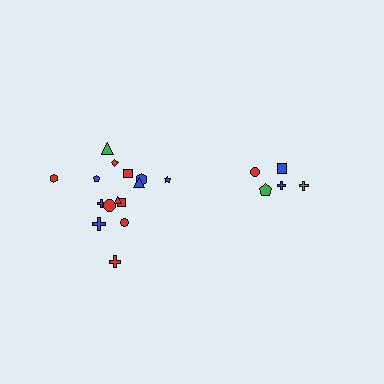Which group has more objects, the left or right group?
The left group.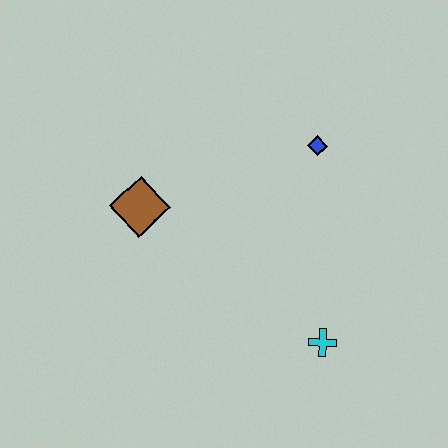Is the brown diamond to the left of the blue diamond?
Yes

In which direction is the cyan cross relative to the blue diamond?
The cyan cross is below the blue diamond.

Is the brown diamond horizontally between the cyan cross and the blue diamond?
No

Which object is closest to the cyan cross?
The blue diamond is closest to the cyan cross.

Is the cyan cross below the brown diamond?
Yes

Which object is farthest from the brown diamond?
The cyan cross is farthest from the brown diamond.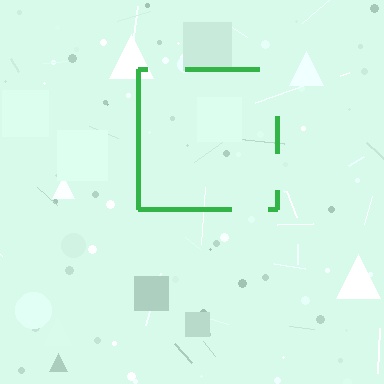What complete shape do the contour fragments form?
The contour fragments form a square.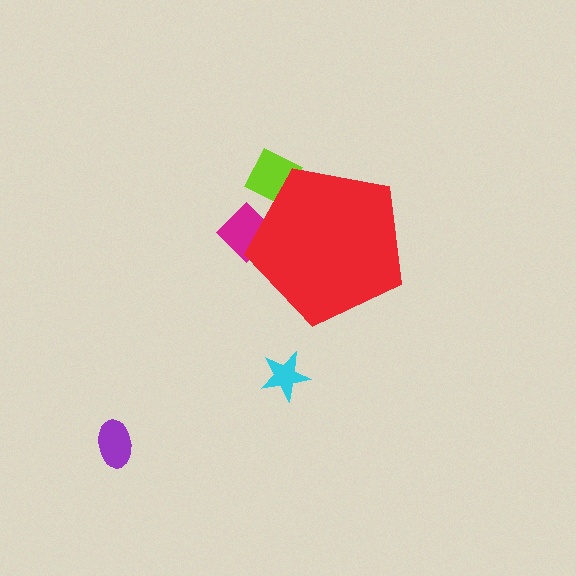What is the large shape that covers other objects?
A red pentagon.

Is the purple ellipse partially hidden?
No, the purple ellipse is fully visible.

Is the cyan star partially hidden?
No, the cyan star is fully visible.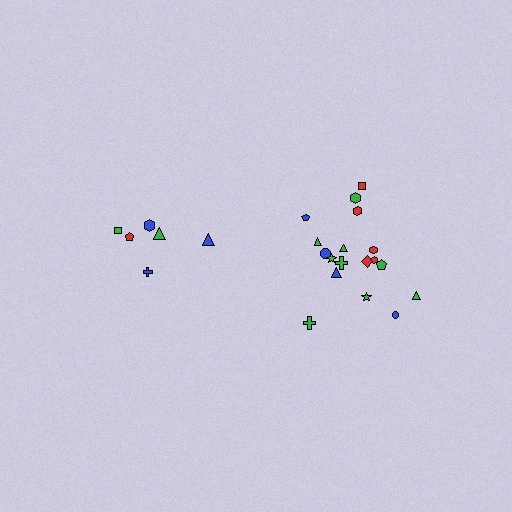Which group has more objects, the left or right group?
The right group.